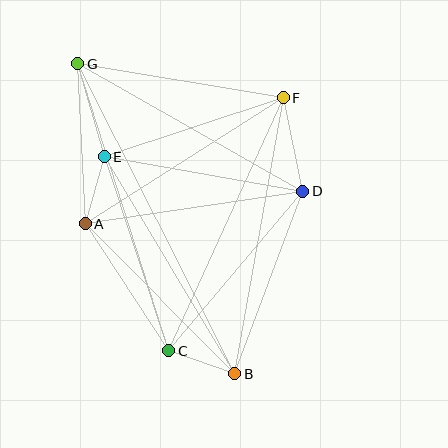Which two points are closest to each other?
Points A and E are closest to each other.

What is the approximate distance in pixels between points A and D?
The distance between A and D is approximately 220 pixels.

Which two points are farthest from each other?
Points B and G are farthest from each other.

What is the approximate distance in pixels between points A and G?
The distance between A and G is approximately 160 pixels.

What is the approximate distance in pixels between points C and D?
The distance between C and D is approximately 208 pixels.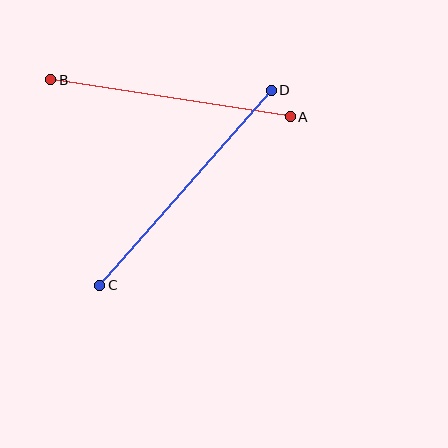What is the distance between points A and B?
The distance is approximately 242 pixels.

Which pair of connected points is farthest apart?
Points C and D are farthest apart.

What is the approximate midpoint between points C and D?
The midpoint is at approximately (185, 188) pixels.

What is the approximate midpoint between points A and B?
The midpoint is at approximately (170, 98) pixels.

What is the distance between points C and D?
The distance is approximately 260 pixels.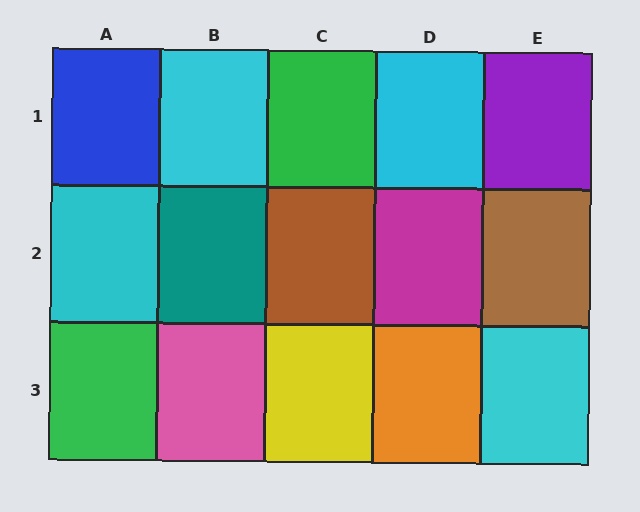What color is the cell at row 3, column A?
Green.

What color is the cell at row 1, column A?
Blue.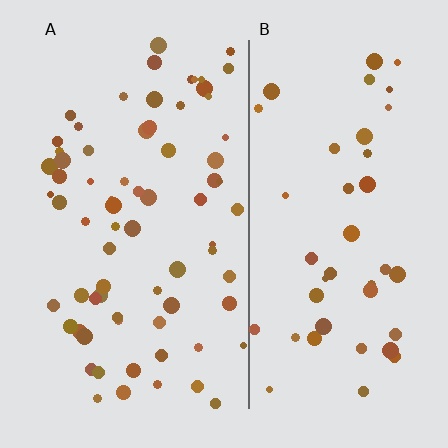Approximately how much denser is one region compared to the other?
Approximately 1.7× — region A over region B.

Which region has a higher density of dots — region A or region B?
A (the left).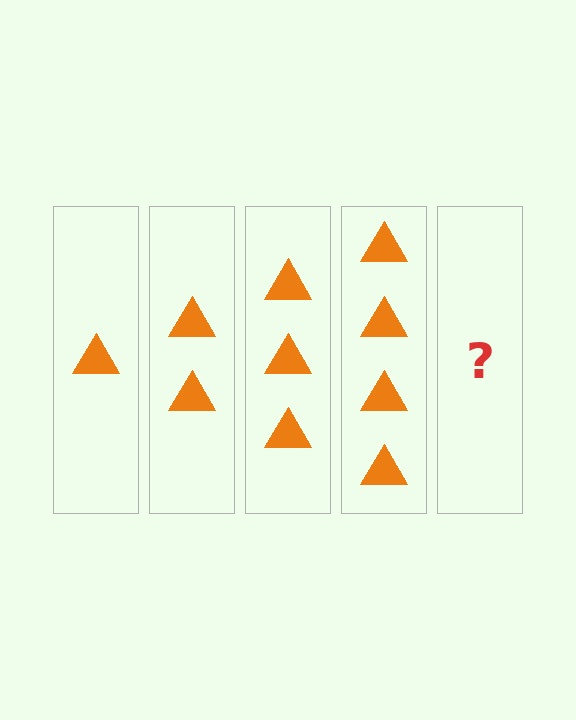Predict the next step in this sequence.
The next step is 5 triangles.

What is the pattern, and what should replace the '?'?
The pattern is that each step adds one more triangle. The '?' should be 5 triangles.